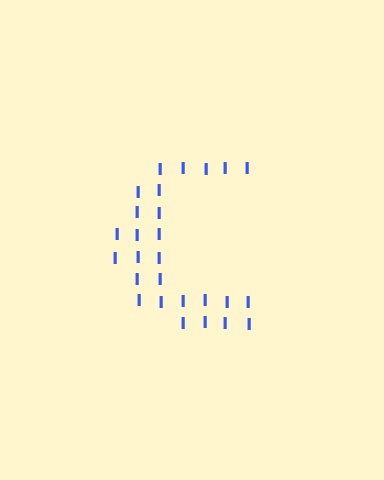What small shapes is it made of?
It is made of small letter I's.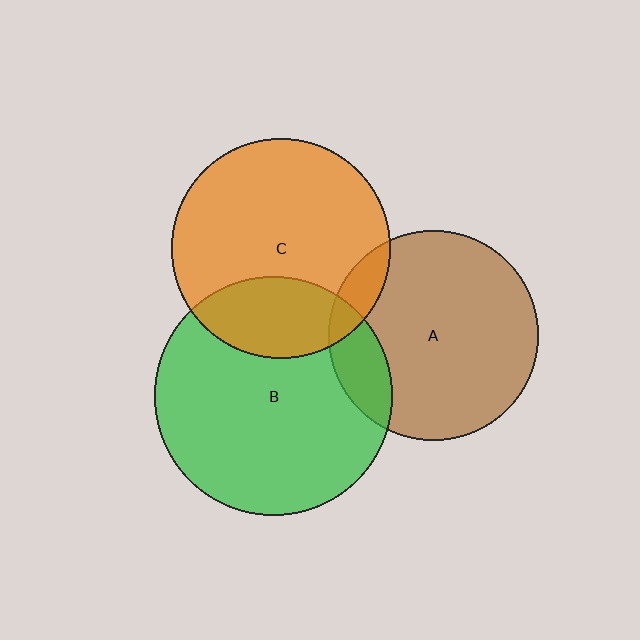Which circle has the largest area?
Circle B (green).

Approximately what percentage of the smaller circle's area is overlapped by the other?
Approximately 15%.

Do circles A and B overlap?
Yes.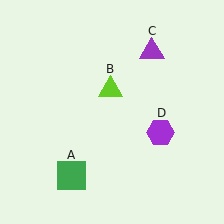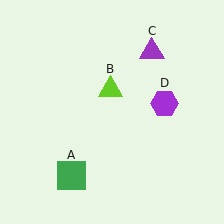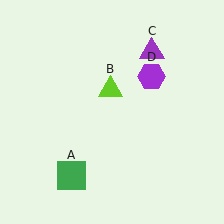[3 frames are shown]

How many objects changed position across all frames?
1 object changed position: purple hexagon (object D).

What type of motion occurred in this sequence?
The purple hexagon (object D) rotated counterclockwise around the center of the scene.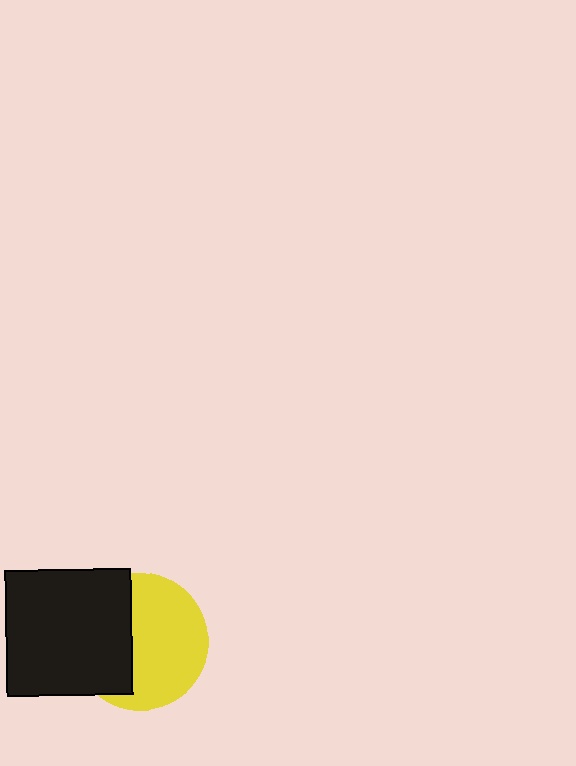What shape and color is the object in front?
The object in front is a black square.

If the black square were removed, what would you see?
You would see the complete yellow circle.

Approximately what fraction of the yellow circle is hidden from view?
Roughly 41% of the yellow circle is hidden behind the black square.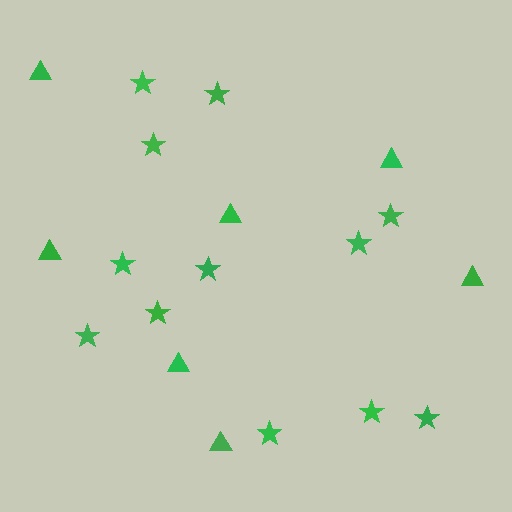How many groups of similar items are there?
There are 2 groups: one group of stars (12) and one group of triangles (7).